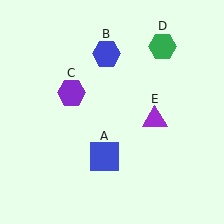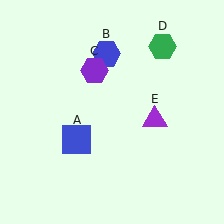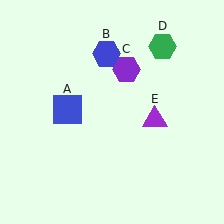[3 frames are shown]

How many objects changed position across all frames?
2 objects changed position: blue square (object A), purple hexagon (object C).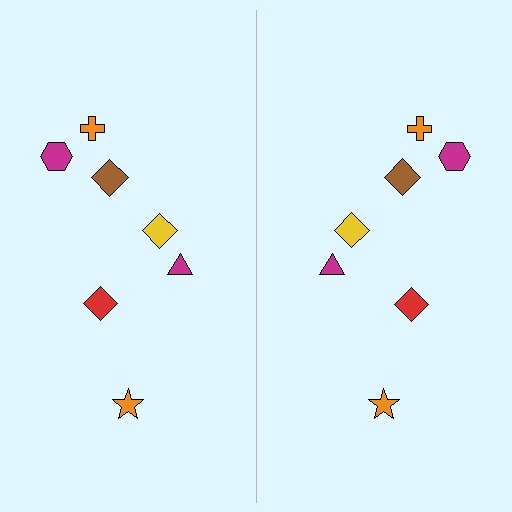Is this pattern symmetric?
Yes, this pattern has bilateral (reflection) symmetry.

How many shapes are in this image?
There are 14 shapes in this image.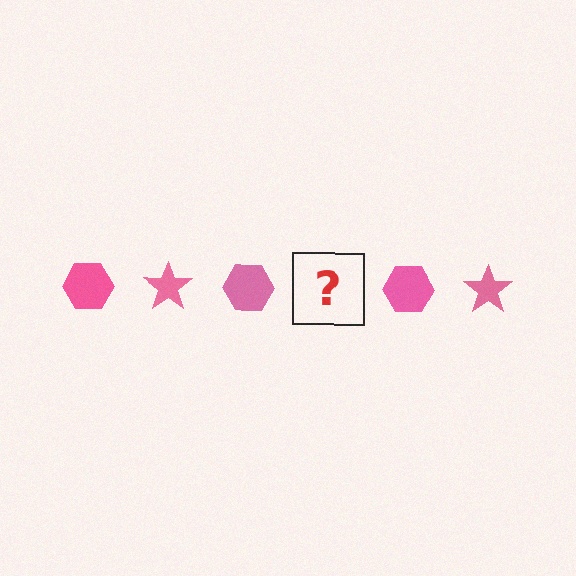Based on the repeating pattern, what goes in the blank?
The blank should be a pink star.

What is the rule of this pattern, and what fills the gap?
The rule is that the pattern cycles through hexagon, star shapes in pink. The gap should be filled with a pink star.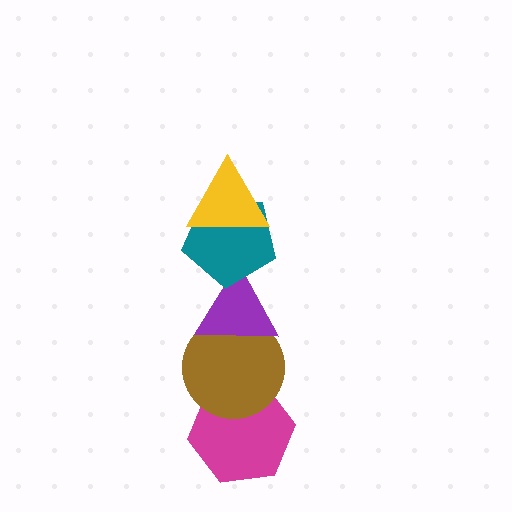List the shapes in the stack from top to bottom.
From top to bottom: the yellow triangle, the teal pentagon, the purple triangle, the brown circle, the magenta hexagon.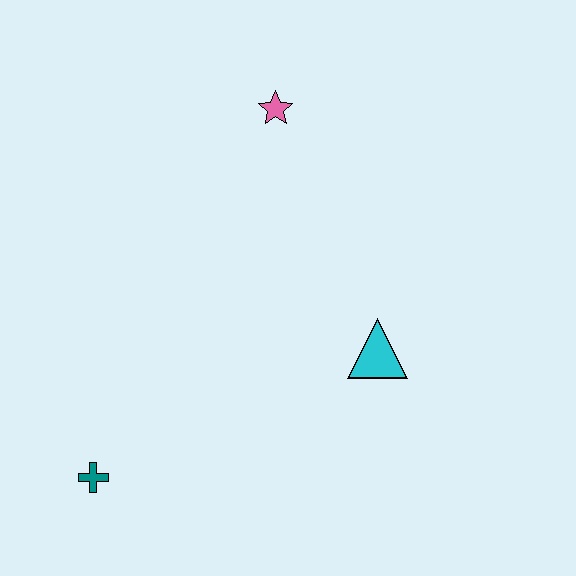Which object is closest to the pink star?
The cyan triangle is closest to the pink star.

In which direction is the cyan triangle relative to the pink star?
The cyan triangle is below the pink star.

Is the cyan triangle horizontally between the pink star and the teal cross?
No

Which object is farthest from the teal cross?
The pink star is farthest from the teal cross.